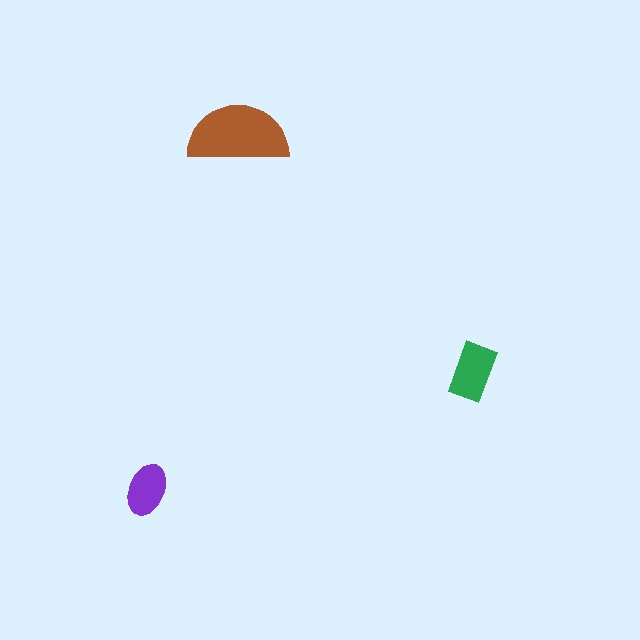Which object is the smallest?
The purple ellipse.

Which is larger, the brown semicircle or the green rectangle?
The brown semicircle.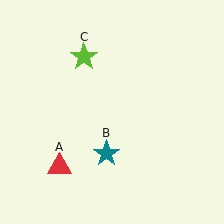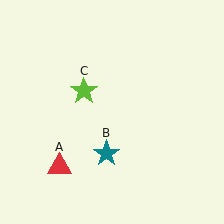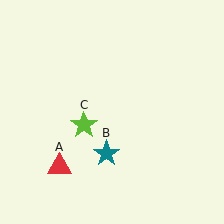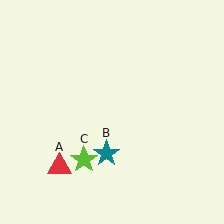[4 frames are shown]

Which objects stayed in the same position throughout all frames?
Red triangle (object A) and teal star (object B) remained stationary.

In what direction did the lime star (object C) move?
The lime star (object C) moved down.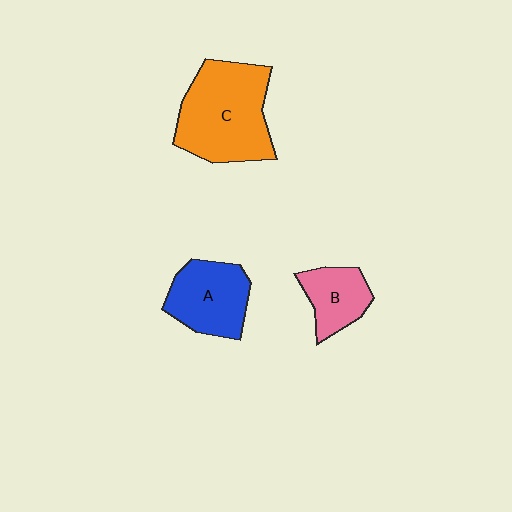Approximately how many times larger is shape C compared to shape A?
Approximately 1.6 times.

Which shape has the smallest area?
Shape B (pink).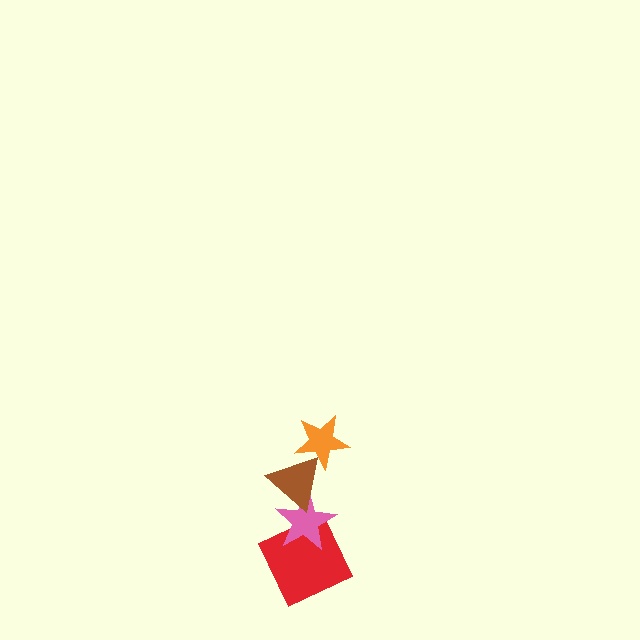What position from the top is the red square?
The red square is 4th from the top.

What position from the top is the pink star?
The pink star is 3rd from the top.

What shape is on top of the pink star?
The brown triangle is on top of the pink star.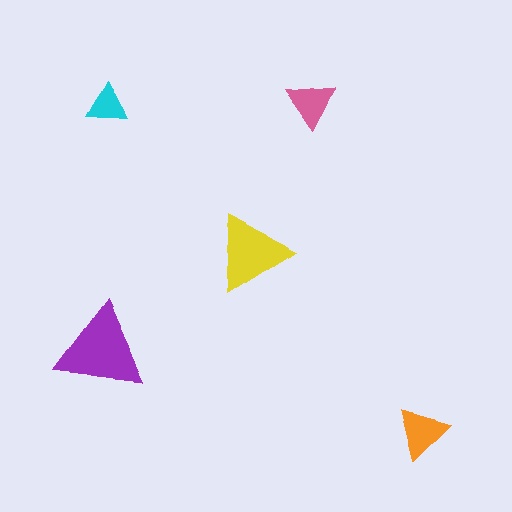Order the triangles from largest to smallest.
the purple one, the yellow one, the orange one, the pink one, the cyan one.